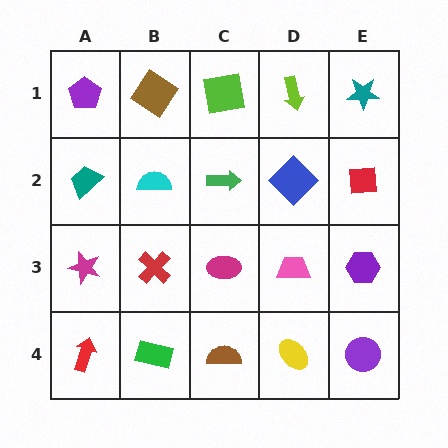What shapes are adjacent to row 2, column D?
A lime arrow (row 1, column D), a pink trapezoid (row 3, column D), a green arrow (row 2, column C), a red square (row 2, column E).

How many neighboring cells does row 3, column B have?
4.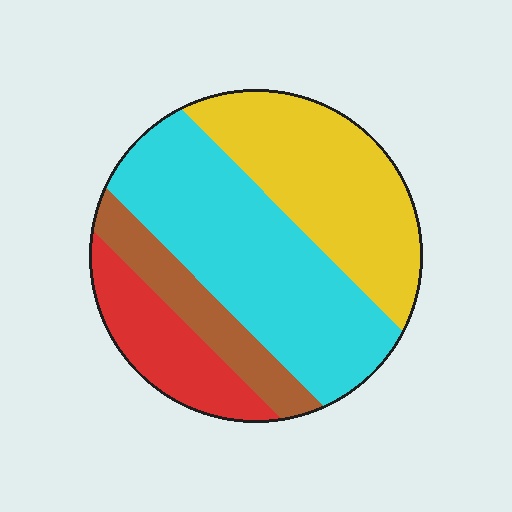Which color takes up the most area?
Cyan, at roughly 40%.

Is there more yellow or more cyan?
Cyan.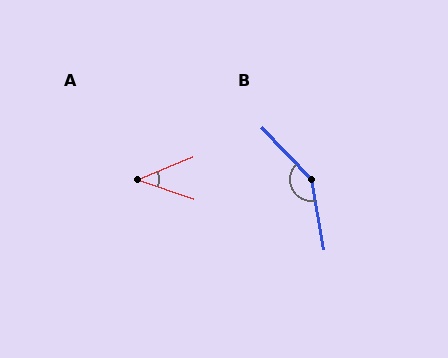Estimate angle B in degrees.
Approximately 146 degrees.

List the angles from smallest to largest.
A (41°), B (146°).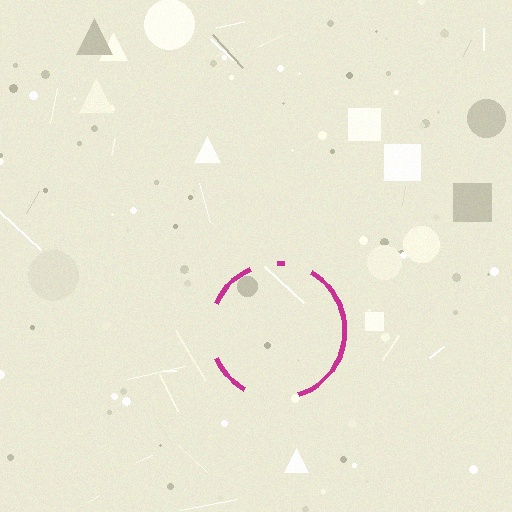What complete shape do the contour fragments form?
The contour fragments form a circle.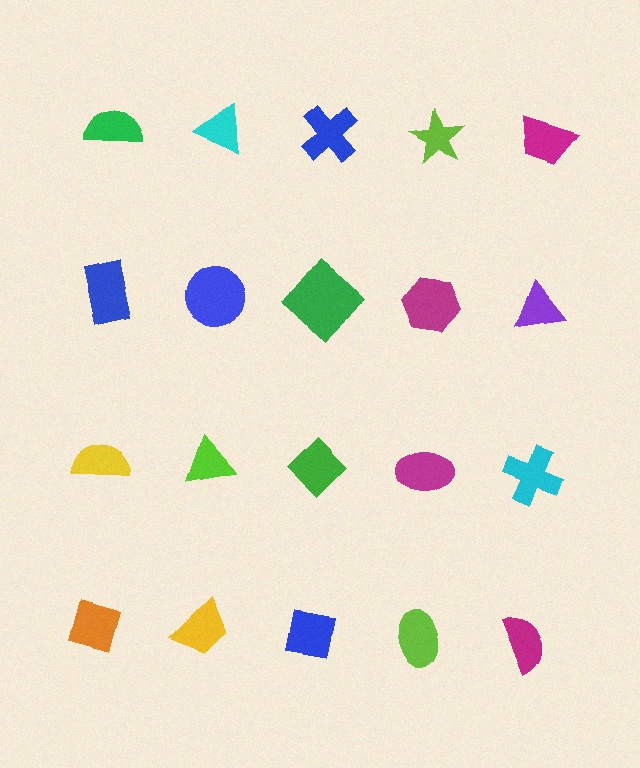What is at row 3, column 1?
A yellow semicircle.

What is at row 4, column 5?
A magenta semicircle.